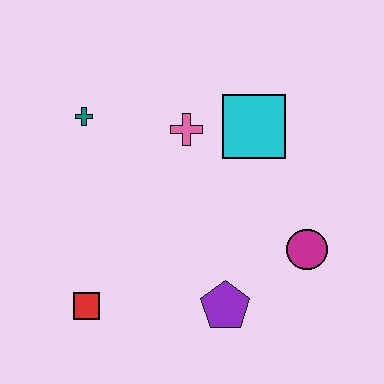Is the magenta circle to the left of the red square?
No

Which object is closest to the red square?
The purple pentagon is closest to the red square.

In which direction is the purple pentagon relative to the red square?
The purple pentagon is to the right of the red square.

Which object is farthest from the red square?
The cyan square is farthest from the red square.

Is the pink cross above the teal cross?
No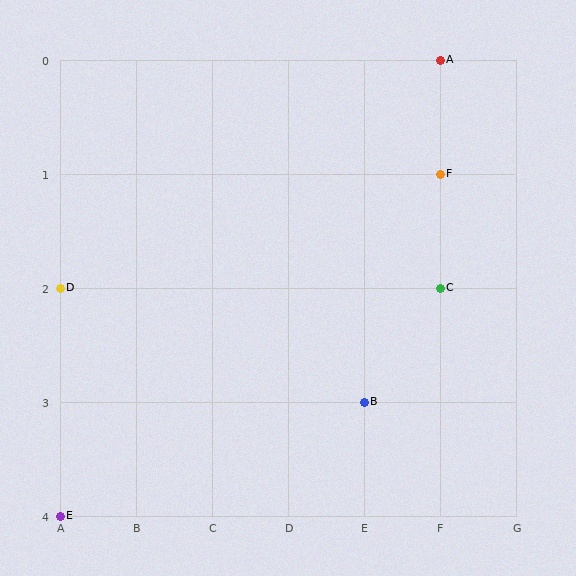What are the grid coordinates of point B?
Point B is at grid coordinates (E, 3).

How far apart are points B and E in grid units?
Points B and E are 4 columns and 1 row apart (about 4.1 grid units diagonally).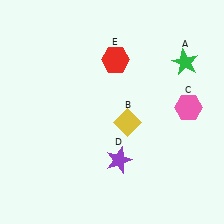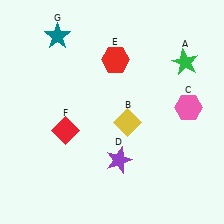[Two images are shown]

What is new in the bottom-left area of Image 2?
A red diamond (F) was added in the bottom-left area of Image 2.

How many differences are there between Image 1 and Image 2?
There are 2 differences between the two images.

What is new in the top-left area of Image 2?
A teal star (G) was added in the top-left area of Image 2.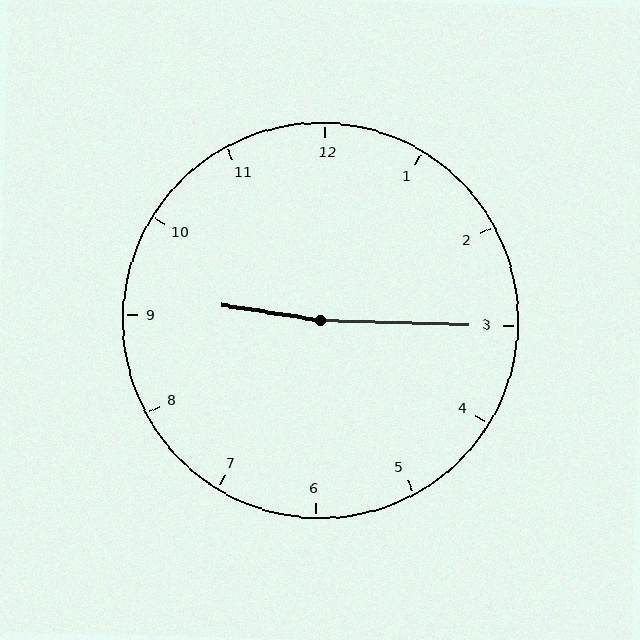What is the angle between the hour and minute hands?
Approximately 172 degrees.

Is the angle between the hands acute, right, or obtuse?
It is obtuse.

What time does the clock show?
9:15.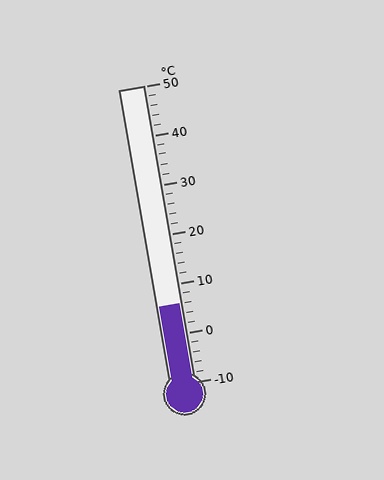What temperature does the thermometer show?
The thermometer shows approximately 6°C.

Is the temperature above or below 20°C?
The temperature is below 20°C.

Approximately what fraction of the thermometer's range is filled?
The thermometer is filled to approximately 25% of its range.